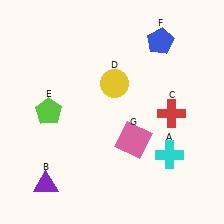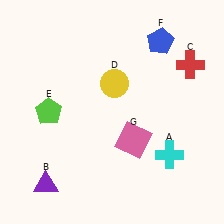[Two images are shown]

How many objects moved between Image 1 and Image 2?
1 object moved between the two images.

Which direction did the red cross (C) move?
The red cross (C) moved up.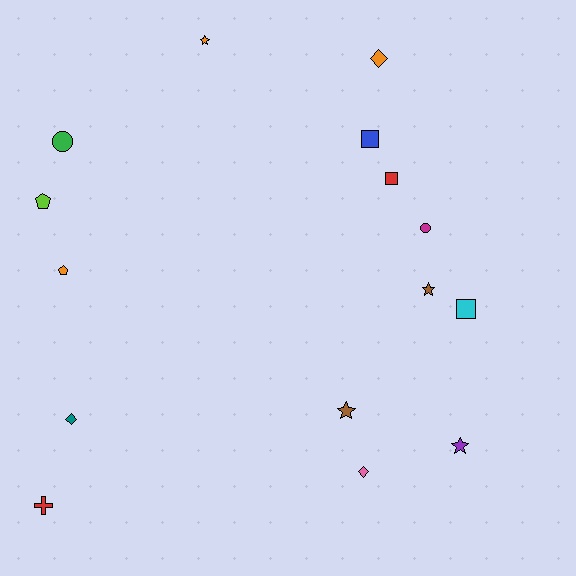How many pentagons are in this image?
There are 2 pentagons.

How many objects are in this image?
There are 15 objects.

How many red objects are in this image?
There are 2 red objects.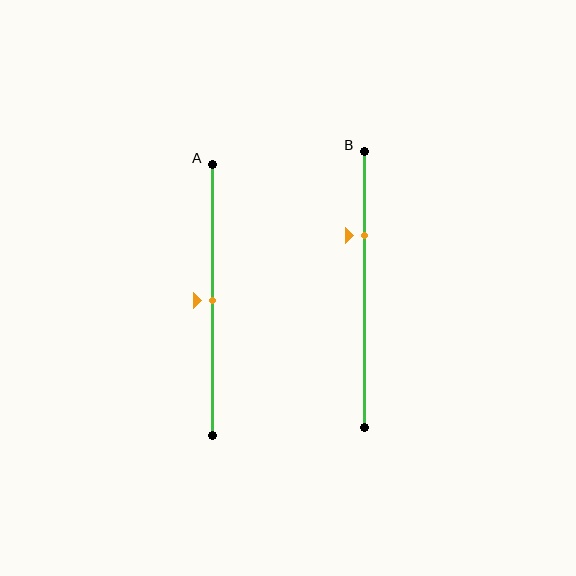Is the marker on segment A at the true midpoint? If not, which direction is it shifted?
Yes, the marker on segment A is at the true midpoint.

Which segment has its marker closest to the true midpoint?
Segment A has its marker closest to the true midpoint.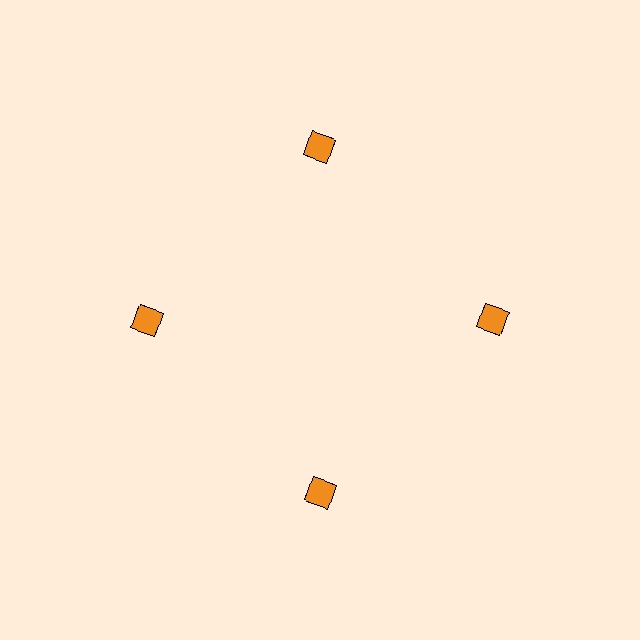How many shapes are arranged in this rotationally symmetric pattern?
There are 4 shapes, arranged in 4 groups of 1.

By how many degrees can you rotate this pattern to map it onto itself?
The pattern maps onto itself every 90 degrees of rotation.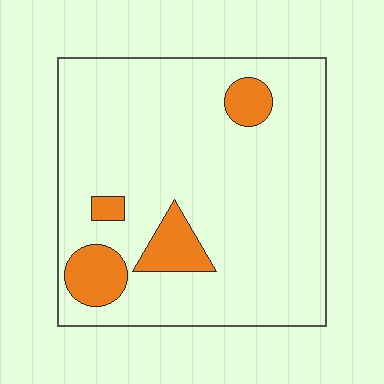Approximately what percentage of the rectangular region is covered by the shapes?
Approximately 10%.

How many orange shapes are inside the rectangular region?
4.